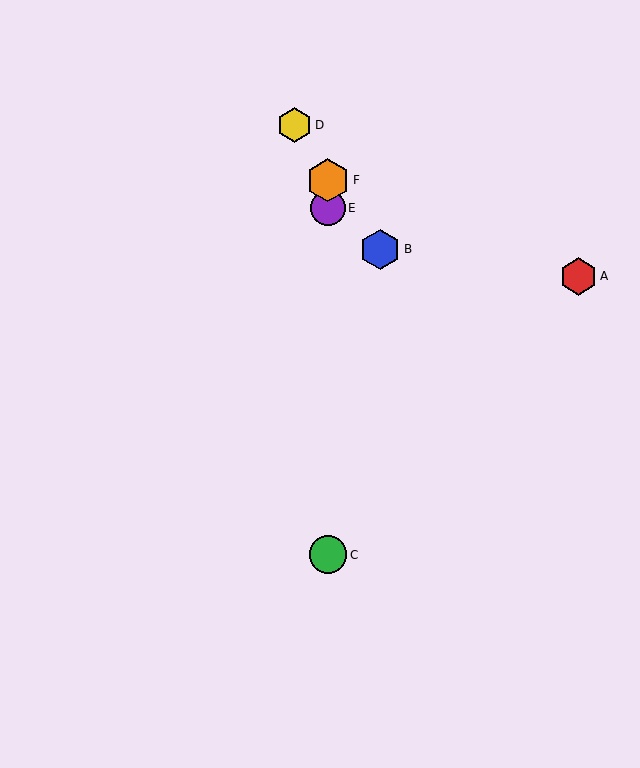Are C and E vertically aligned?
Yes, both are at x≈328.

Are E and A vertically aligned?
No, E is at x≈328 and A is at x≈579.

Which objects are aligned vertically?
Objects C, E, F are aligned vertically.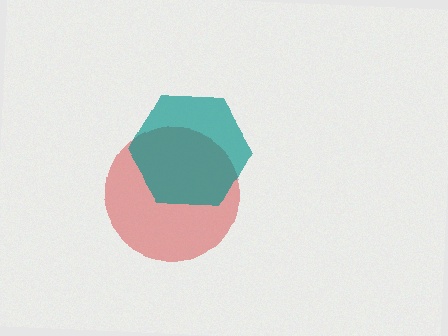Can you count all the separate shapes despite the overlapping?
Yes, there are 2 separate shapes.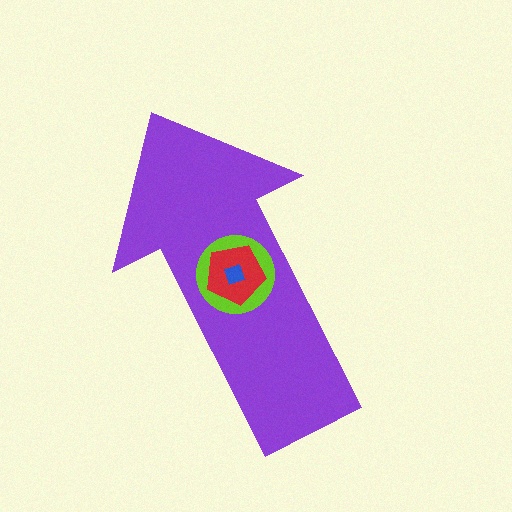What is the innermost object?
The blue square.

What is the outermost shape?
The purple arrow.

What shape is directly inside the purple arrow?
The lime circle.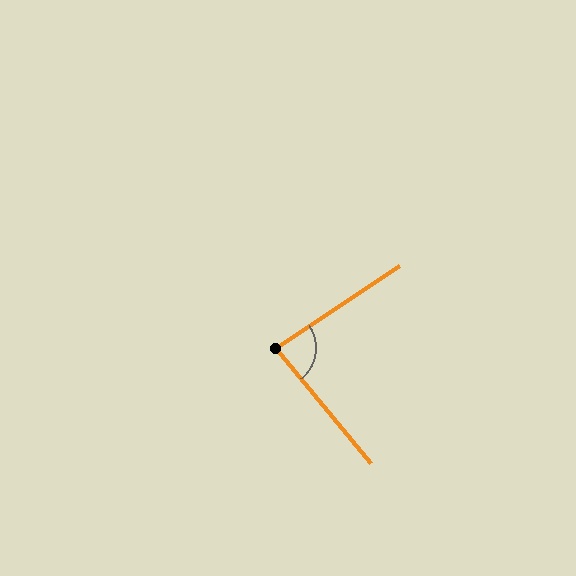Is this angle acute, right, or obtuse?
It is acute.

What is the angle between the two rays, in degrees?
Approximately 85 degrees.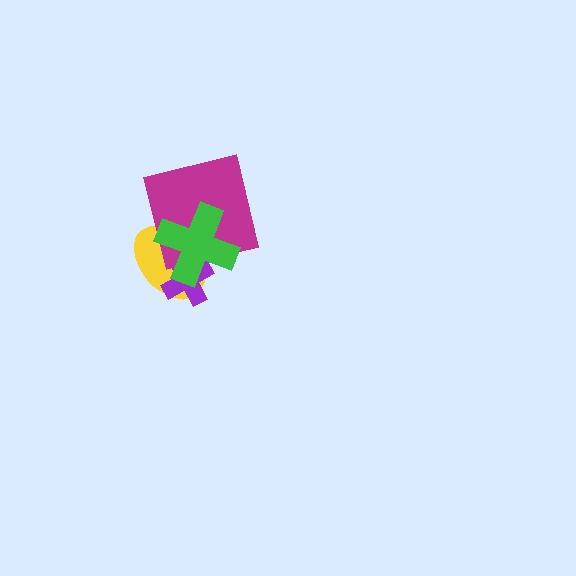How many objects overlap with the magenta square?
2 objects overlap with the magenta square.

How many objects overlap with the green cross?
3 objects overlap with the green cross.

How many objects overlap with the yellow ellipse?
3 objects overlap with the yellow ellipse.